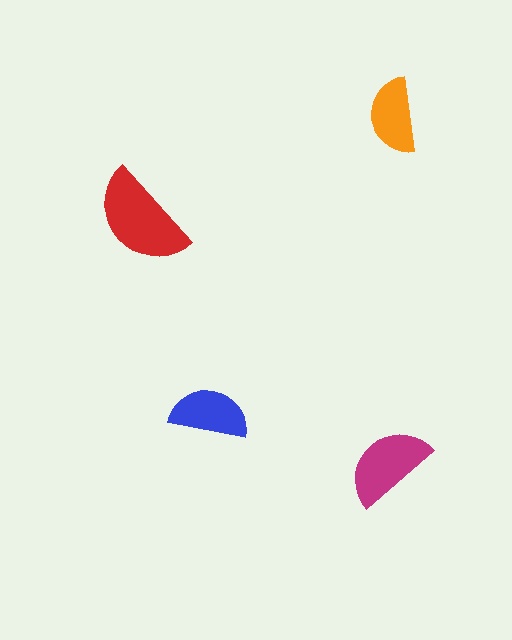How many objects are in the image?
There are 4 objects in the image.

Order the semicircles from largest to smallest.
the red one, the magenta one, the blue one, the orange one.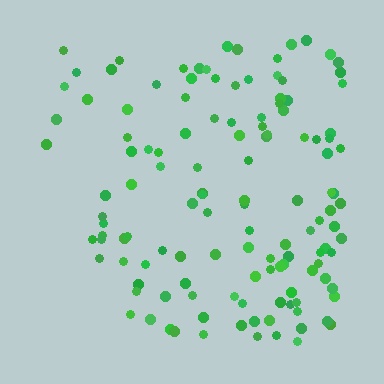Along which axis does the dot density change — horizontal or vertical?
Horizontal.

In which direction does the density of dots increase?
From left to right, with the right side densest.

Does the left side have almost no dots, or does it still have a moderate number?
Still a moderate number, just noticeably fewer than the right.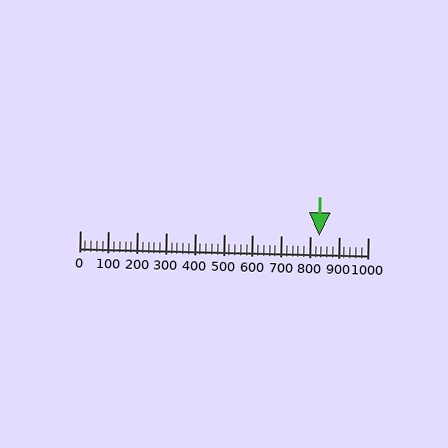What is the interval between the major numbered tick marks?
The major tick marks are spaced 100 units apart.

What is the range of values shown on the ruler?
The ruler shows values from 0 to 1000.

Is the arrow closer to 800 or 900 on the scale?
The arrow is closer to 800.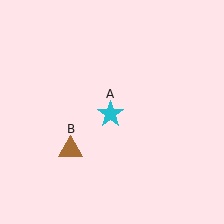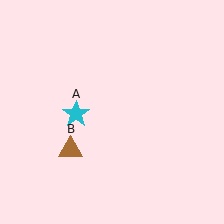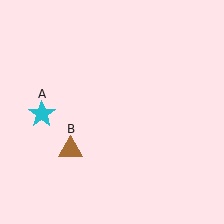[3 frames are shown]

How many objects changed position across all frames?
1 object changed position: cyan star (object A).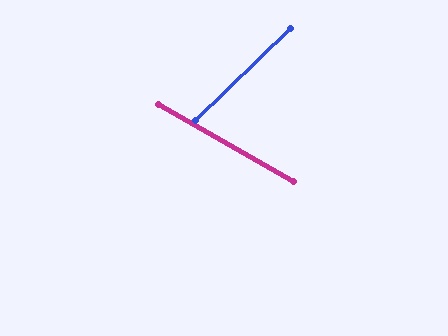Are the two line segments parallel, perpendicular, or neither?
Neither parallel nor perpendicular — they differ by about 74°.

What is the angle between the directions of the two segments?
Approximately 74 degrees.